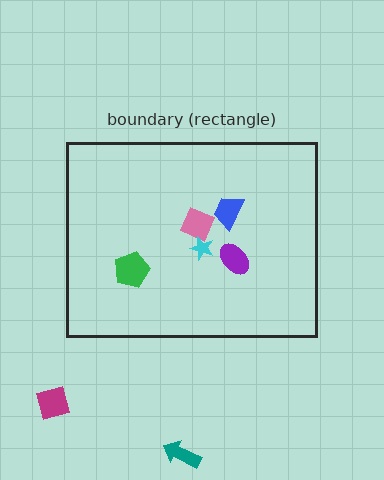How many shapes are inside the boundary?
5 inside, 2 outside.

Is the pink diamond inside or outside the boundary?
Inside.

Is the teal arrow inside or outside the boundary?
Outside.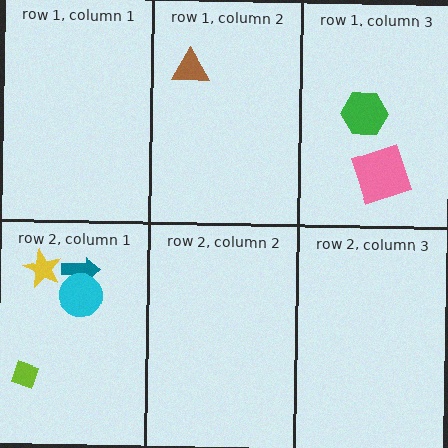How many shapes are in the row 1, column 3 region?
2.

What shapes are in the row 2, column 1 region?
The teal arrow, the yellow star, the lime diamond, the cyan circle.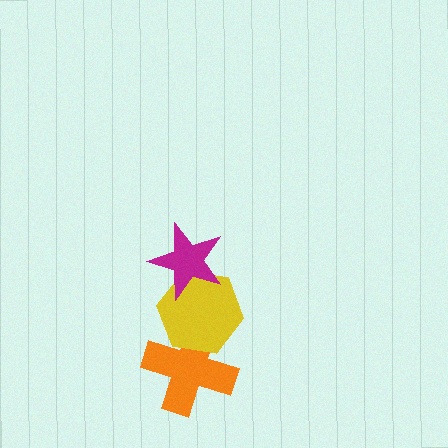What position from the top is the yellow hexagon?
The yellow hexagon is 2nd from the top.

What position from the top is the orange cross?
The orange cross is 3rd from the top.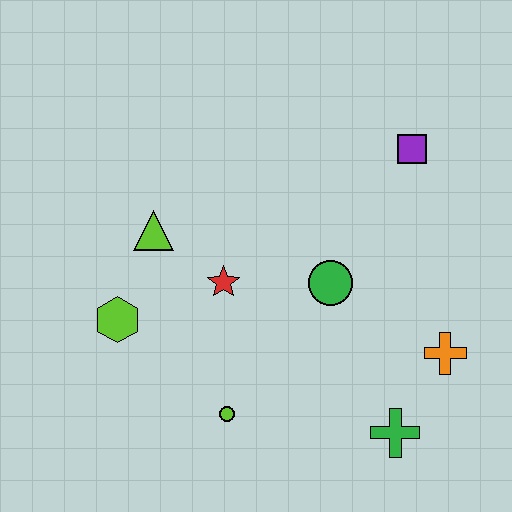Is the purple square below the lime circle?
No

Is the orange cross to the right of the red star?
Yes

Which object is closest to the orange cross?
The green cross is closest to the orange cross.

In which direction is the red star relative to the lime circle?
The red star is above the lime circle.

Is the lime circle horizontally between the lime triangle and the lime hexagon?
No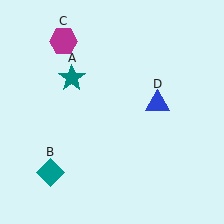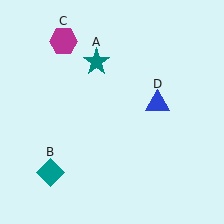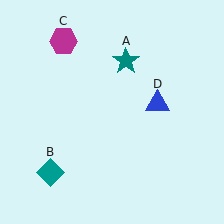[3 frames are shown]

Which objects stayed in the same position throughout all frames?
Teal diamond (object B) and magenta hexagon (object C) and blue triangle (object D) remained stationary.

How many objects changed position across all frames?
1 object changed position: teal star (object A).